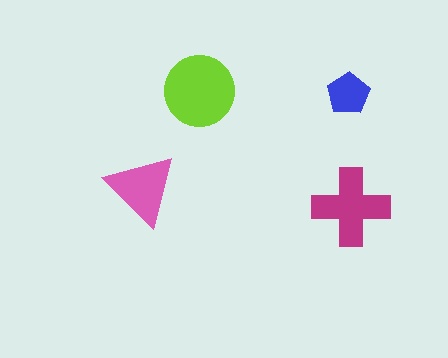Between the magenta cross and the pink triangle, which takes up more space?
The magenta cross.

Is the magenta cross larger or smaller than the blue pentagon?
Larger.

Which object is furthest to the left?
The pink triangle is leftmost.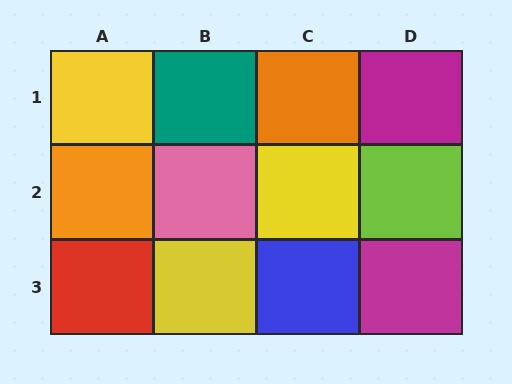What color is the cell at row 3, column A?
Red.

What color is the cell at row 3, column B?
Yellow.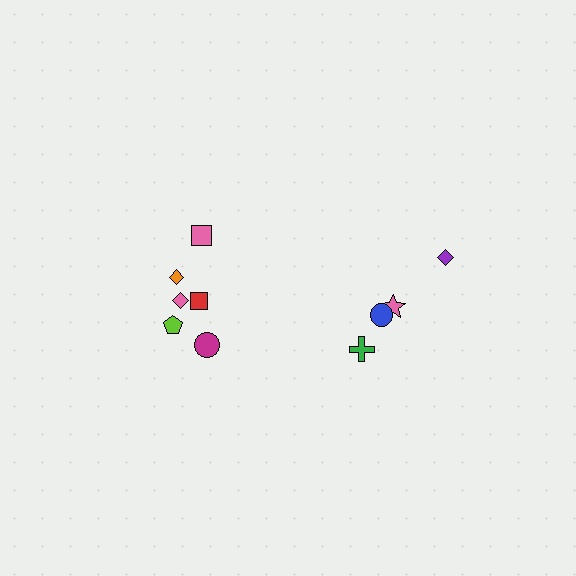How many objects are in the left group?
There are 6 objects.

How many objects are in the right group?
There are 4 objects.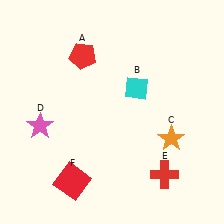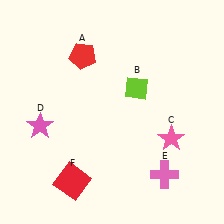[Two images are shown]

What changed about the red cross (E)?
In Image 1, E is red. In Image 2, it changed to pink.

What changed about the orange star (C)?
In Image 1, C is orange. In Image 2, it changed to pink.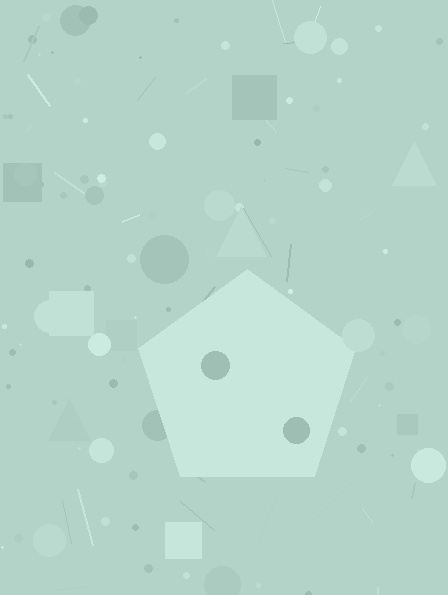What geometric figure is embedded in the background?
A pentagon is embedded in the background.